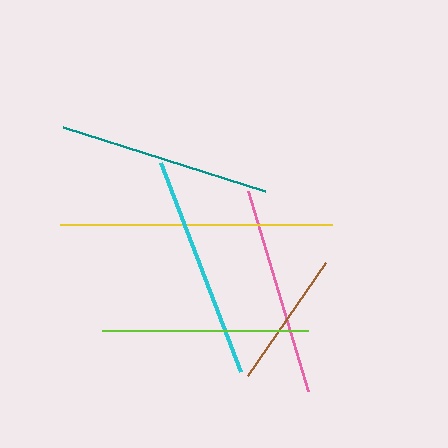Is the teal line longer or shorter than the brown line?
The teal line is longer than the brown line.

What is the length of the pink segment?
The pink segment is approximately 209 pixels long.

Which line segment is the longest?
The yellow line is the longest at approximately 272 pixels.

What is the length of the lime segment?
The lime segment is approximately 206 pixels long.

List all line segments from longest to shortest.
From longest to shortest: yellow, cyan, teal, pink, lime, brown.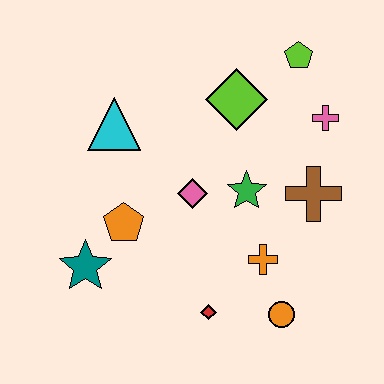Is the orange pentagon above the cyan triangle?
No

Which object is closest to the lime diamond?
The lime pentagon is closest to the lime diamond.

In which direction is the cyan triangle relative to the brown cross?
The cyan triangle is to the left of the brown cross.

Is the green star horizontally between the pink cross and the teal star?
Yes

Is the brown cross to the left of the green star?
No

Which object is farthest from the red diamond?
The lime pentagon is farthest from the red diamond.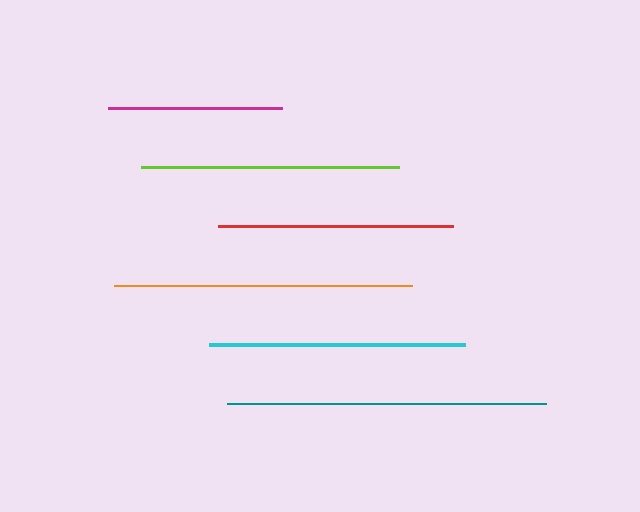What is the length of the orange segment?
The orange segment is approximately 298 pixels long.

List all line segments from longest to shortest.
From longest to shortest: teal, orange, lime, cyan, red, magenta.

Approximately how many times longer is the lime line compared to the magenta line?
The lime line is approximately 1.5 times the length of the magenta line.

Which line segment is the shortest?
The magenta line is the shortest at approximately 174 pixels.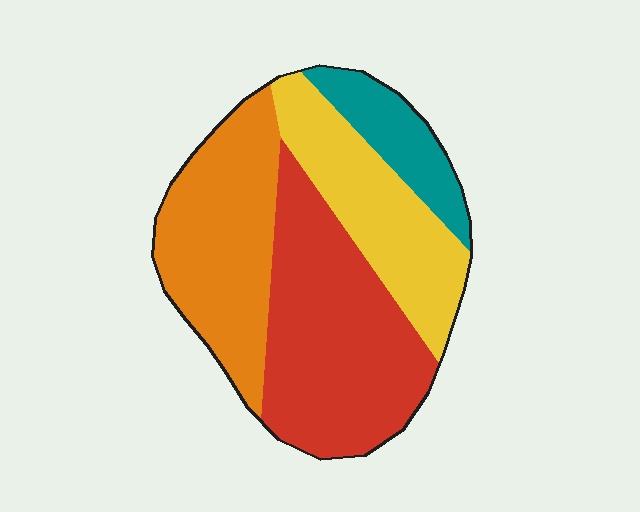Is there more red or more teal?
Red.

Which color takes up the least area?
Teal, at roughly 10%.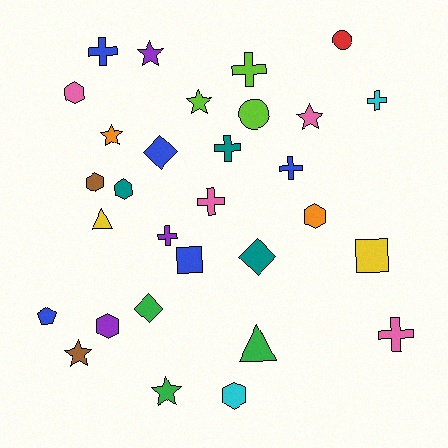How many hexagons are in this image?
There are 6 hexagons.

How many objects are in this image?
There are 30 objects.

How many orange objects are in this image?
There are 2 orange objects.